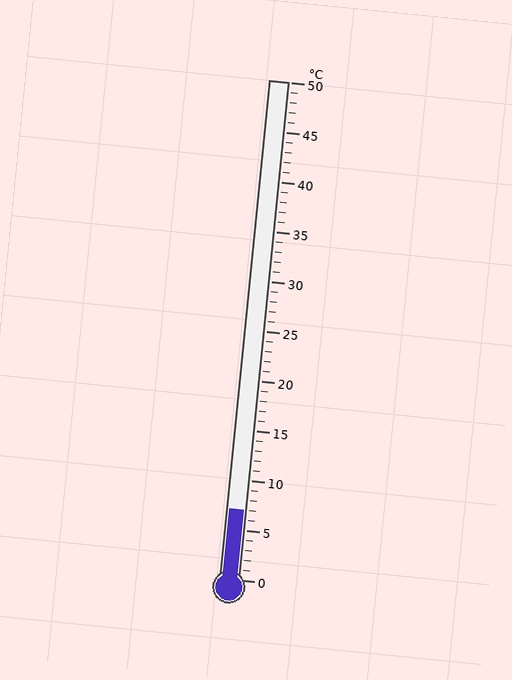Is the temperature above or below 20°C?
The temperature is below 20°C.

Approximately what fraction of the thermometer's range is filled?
The thermometer is filled to approximately 15% of its range.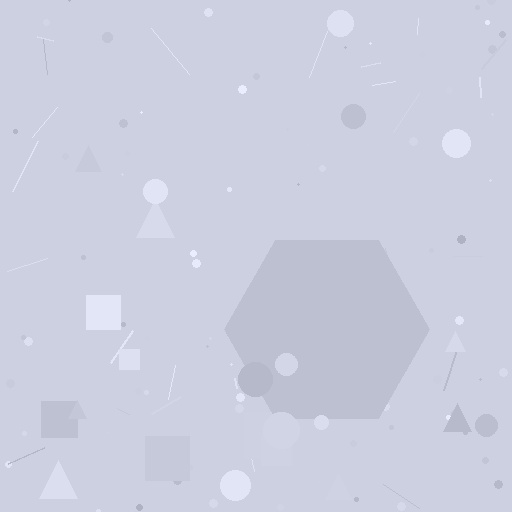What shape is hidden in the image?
A hexagon is hidden in the image.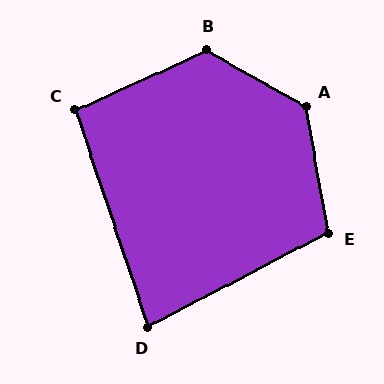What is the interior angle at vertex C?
Approximately 96 degrees (obtuse).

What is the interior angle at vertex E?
Approximately 108 degrees (obtuse).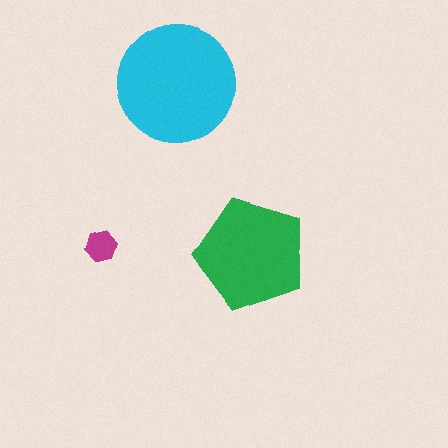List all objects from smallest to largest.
The magenta hexagon, the green pentagon, the cyan circle.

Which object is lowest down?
The green pentagon is bottommost.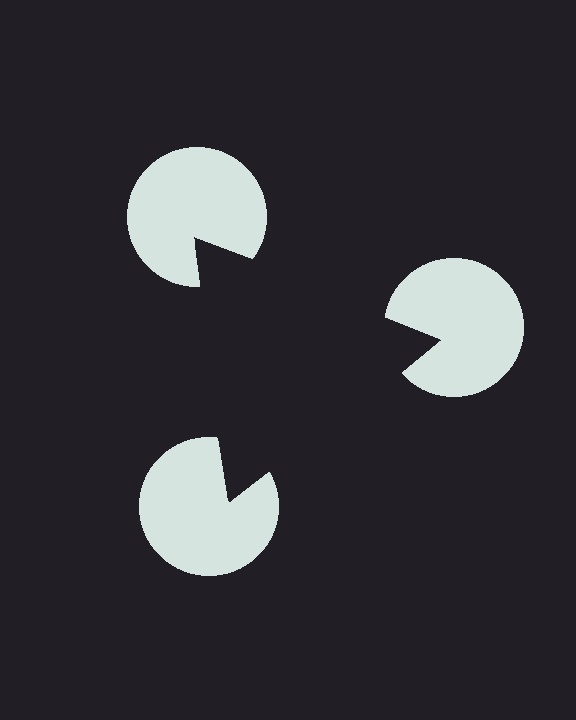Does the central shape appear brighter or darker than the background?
It typically appears slightly darker than the background, even though no actual brightness change is drawn.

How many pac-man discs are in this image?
There are 3 — one at each vertex of the illusory triangle.